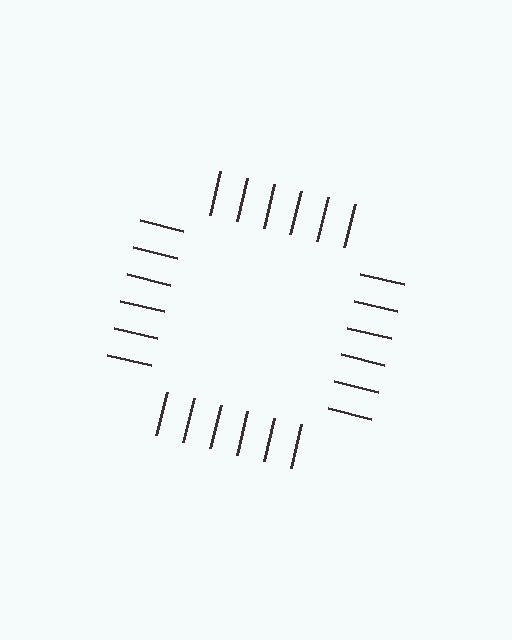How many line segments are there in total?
24 — 6 along each of the 4 edges.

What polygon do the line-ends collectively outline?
An illusory square — the line segments terminate on its edges but no continuous stroke is drawn.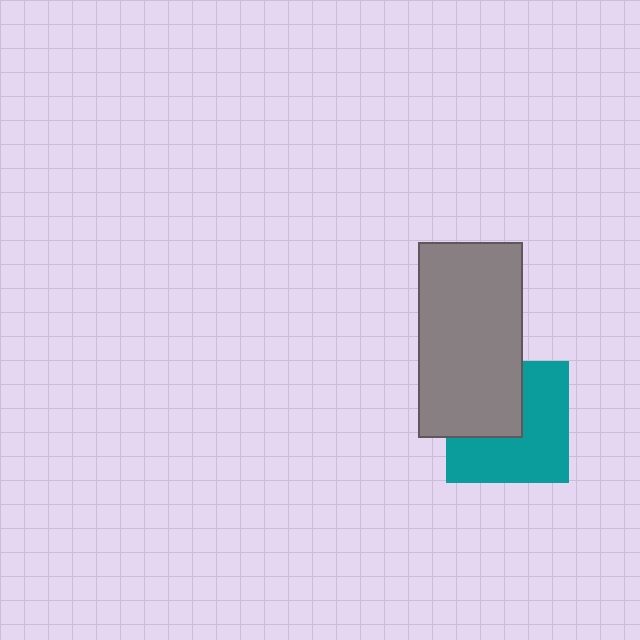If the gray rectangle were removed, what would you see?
You would see the complete teal square.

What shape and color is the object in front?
The object in front is a gray rectangle.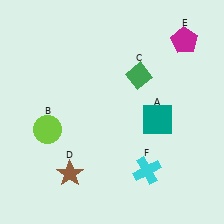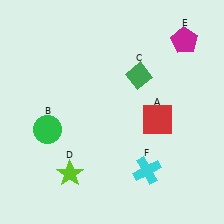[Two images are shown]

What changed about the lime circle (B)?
In Image 1, B is lime. In Image 2, it changed to green.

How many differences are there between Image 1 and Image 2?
There are 3 differences between the two images.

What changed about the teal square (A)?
In Image 1, A is teal. In Image 2, it changed to red.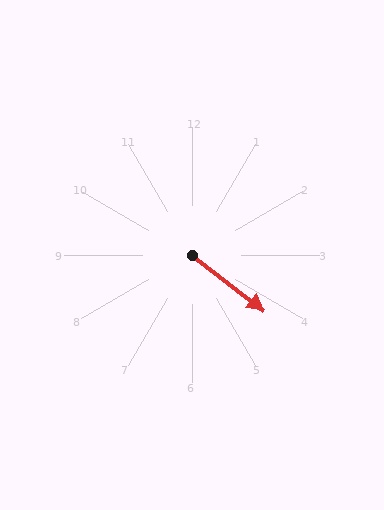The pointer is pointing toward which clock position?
Roughly 4 o'clock.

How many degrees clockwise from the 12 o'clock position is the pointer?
Approximately 128 degrees.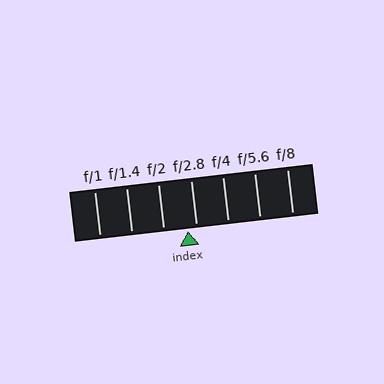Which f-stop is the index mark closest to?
The index mark is closest to f/2.8.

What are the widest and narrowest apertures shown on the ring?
The widest aperture shown is f/1 and the narrowest is f/8.